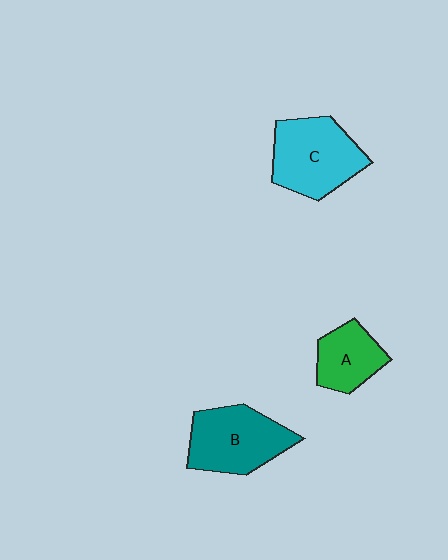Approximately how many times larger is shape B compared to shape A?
Approximately 1.5 times.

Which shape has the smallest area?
Shape A (green).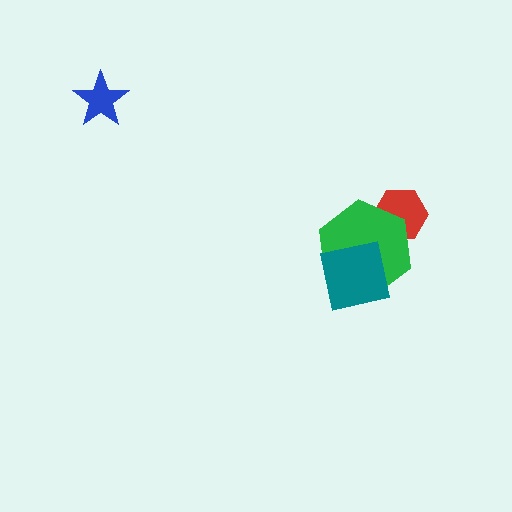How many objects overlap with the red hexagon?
1 object overlaps with the red hexagon.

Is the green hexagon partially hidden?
Yes, it is partially covered by another shape.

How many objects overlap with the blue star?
0 objects overlap with the blue star.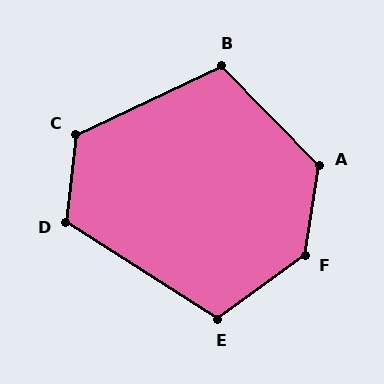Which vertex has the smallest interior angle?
B, at approximately 109 degrees.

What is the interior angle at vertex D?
Approximately 116 degrees (obtuse).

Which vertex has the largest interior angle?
F, at approximately 135 degrees.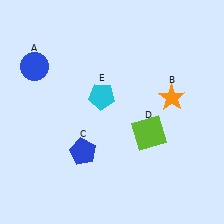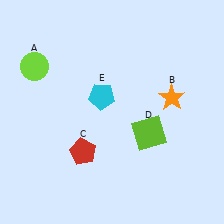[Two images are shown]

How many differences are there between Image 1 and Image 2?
There are 2 differences between the two images.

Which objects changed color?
A changed from blue to lime. C changed from blue to red.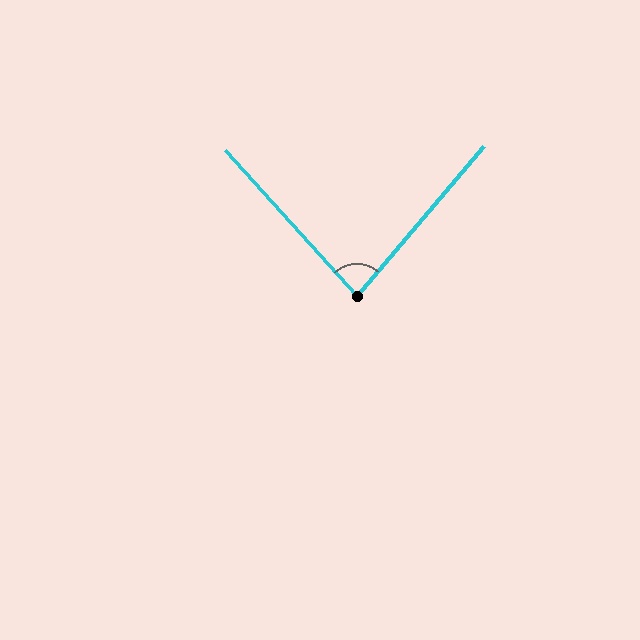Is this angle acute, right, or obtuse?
It is acute.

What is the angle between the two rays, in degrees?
Approximately 82 degrees.